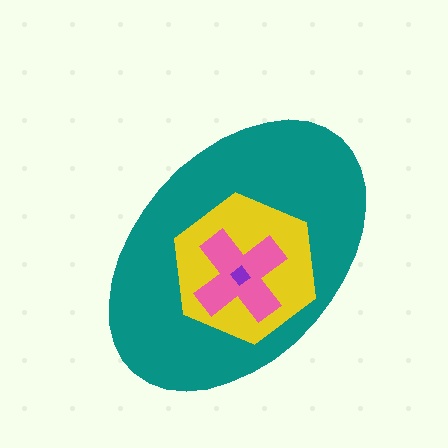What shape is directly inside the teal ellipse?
The yellow hexagon.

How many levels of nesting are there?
4.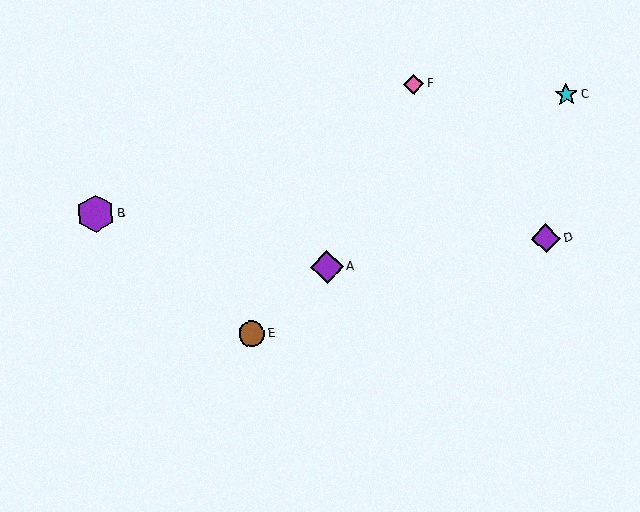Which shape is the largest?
The purple hexagon (labeled B) is the largest.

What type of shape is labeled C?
Shape C is a cyan star.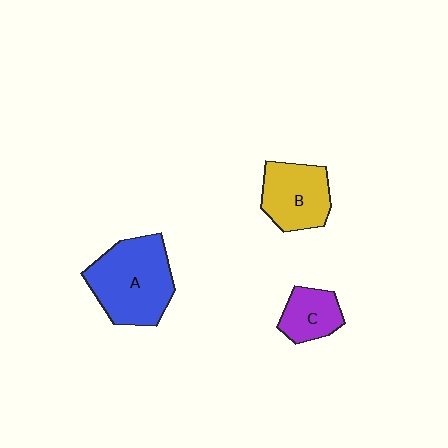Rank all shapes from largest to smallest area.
From largest to smallest: A (blue), B (yellow), C (purple).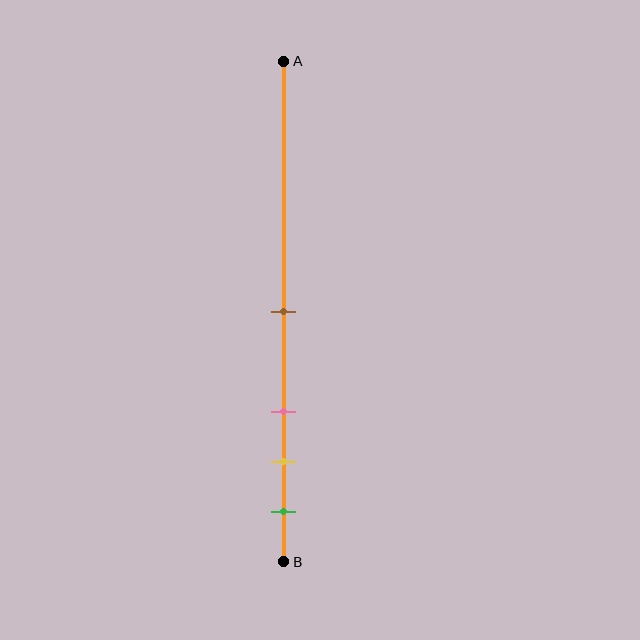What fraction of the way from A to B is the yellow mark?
The yellow mark is approximately 80% (0.8) of the way from A to B.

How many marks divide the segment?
There are 4 marks dividing the segment.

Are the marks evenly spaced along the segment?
No, the marks are not evenly spaced.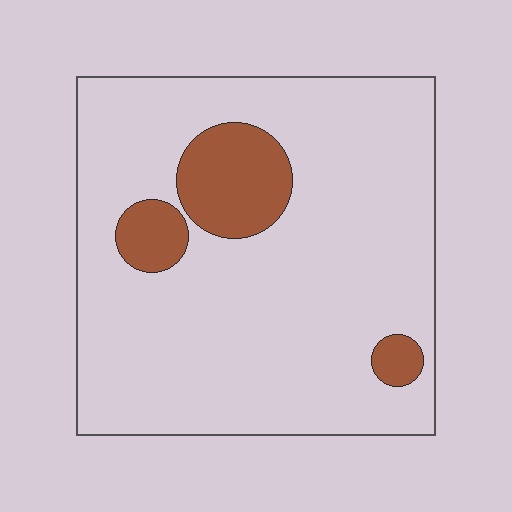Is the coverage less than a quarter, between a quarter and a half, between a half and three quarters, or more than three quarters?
Less than a quarter.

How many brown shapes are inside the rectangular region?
3.